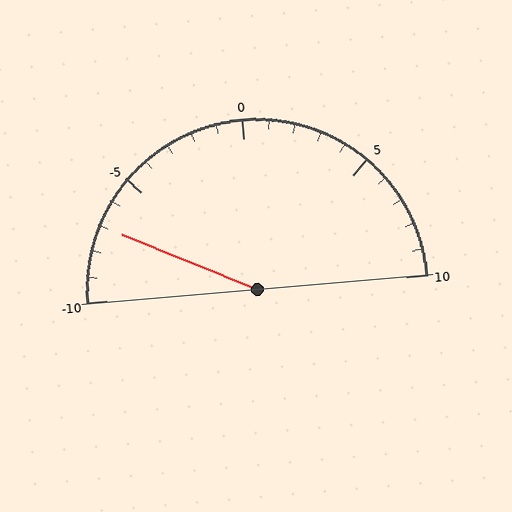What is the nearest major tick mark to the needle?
The nearest major tick mark is -5.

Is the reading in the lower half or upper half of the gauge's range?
The reading is in the lower half of the range (-10 to 10).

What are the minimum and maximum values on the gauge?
The gauge ranges from -10 to 10.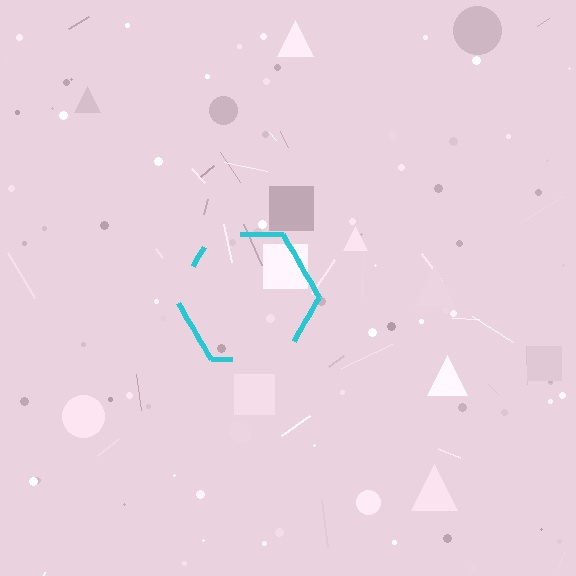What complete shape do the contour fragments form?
The contour fragments form a hexagon.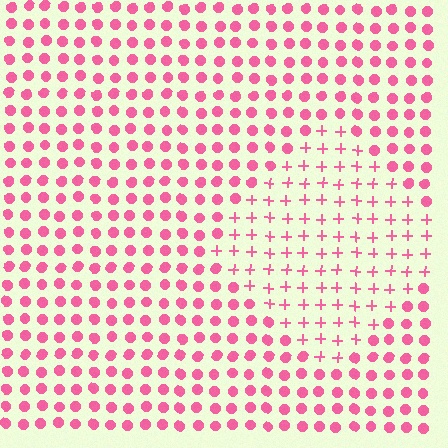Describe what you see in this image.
The image is filled with small pink elements arranged in a uniform grid. A diamond-shaped region contains plus signs, while the surrounding area contains circles. The boundary is defined purely by the change in element shape.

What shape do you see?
I see a diamond.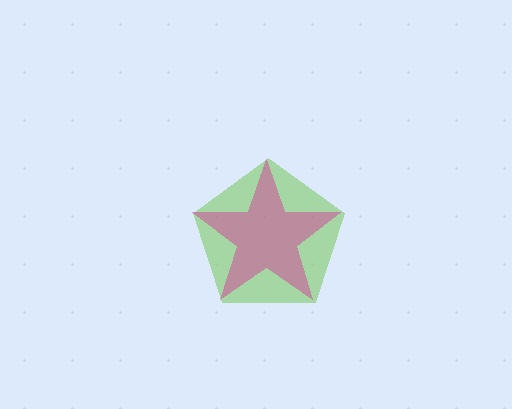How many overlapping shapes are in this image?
There are 2 overlapping shapes in the image.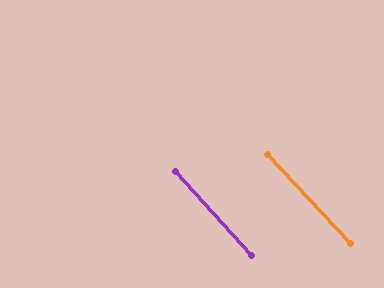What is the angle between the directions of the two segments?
Approximately 1 degree.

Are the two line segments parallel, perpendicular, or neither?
Parallel — their directions differ by only 1.1°.